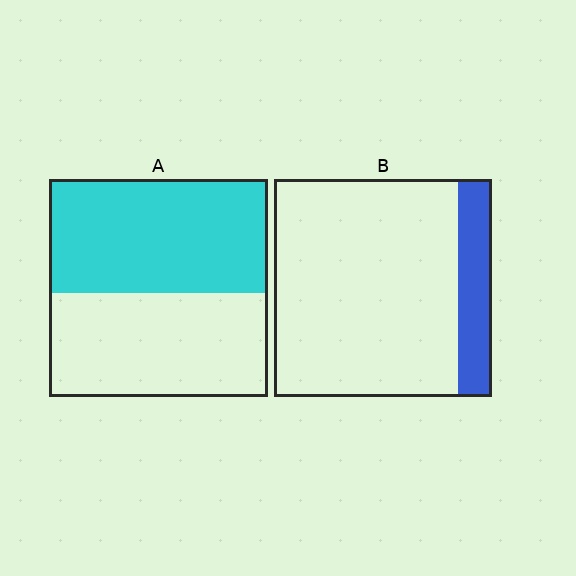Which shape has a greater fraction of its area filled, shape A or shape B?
Shape A.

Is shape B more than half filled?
No.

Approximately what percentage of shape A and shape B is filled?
A is approximately 50% and B is approximately 15%.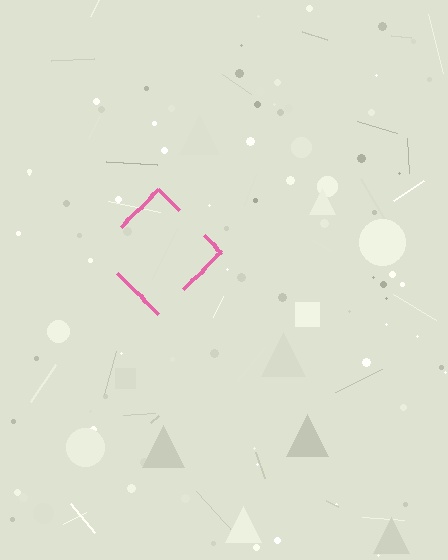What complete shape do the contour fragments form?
The contour fragments form a diamond.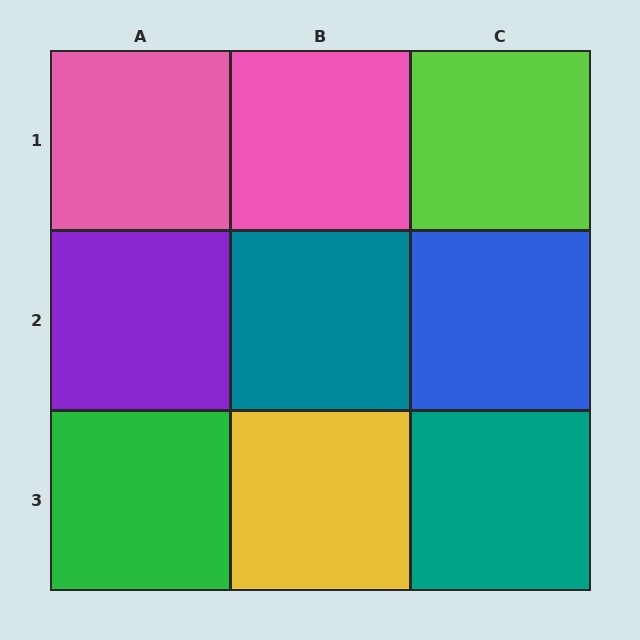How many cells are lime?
1 cell is lime.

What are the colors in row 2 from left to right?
Purple, teal, blue.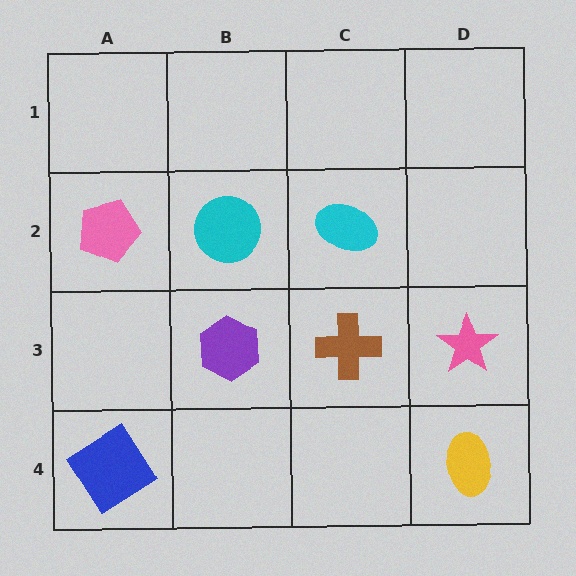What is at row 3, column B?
A purple hexagon.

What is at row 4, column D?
A yellow ellipse.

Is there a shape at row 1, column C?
No, that cell is empty.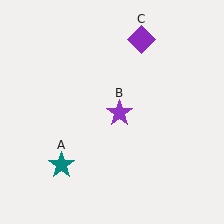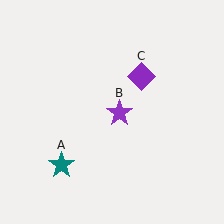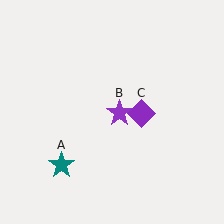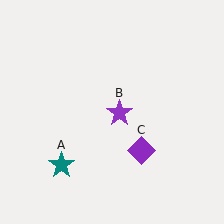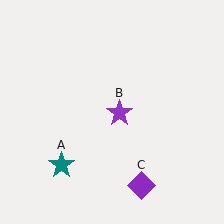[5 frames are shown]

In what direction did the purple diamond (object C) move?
The purple diamond (object C) moved down.